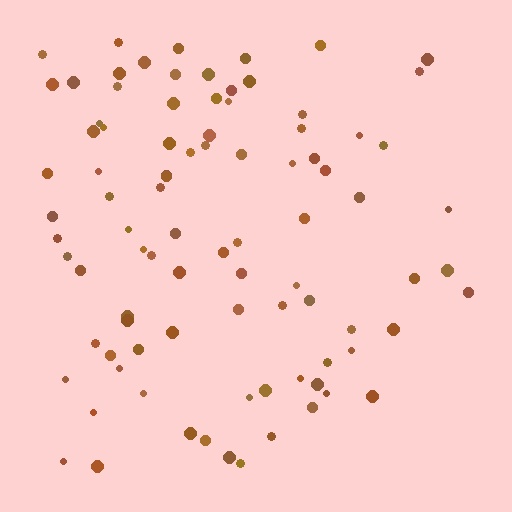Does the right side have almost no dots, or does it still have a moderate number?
Still a moderate number, just noticeably fewer than the left.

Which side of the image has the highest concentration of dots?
The left.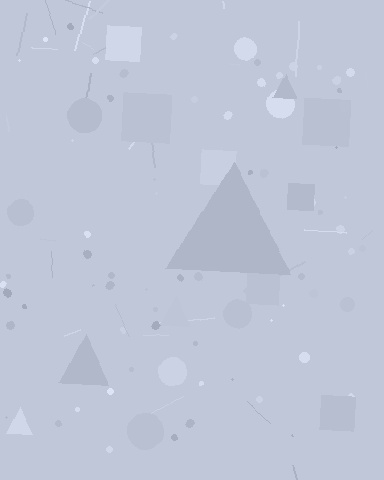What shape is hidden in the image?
A triangle is hidden in the image.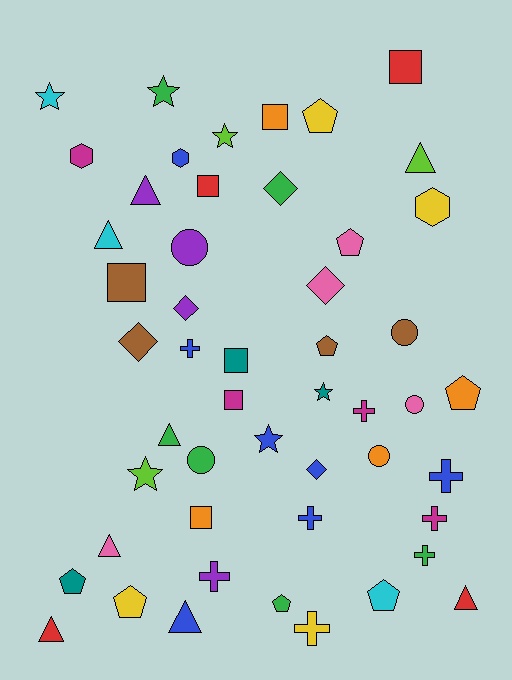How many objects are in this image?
There are 50 objects.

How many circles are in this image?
There are 5 circles.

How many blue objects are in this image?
There are 7 blue objects.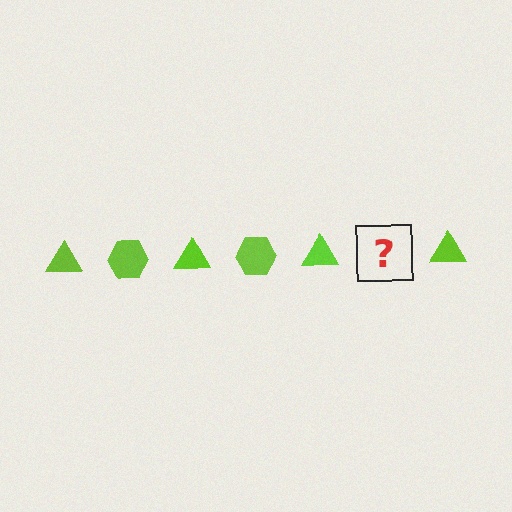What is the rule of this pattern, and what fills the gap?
The rule is that the pattern cycles through triangle, hexagon shapes in lime. The gap should be filled with a lime hexagon.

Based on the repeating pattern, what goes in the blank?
The blank should be a lime hexagon.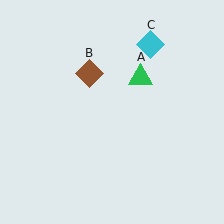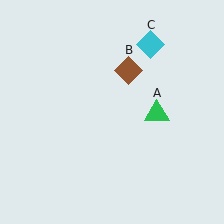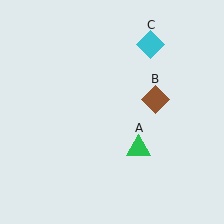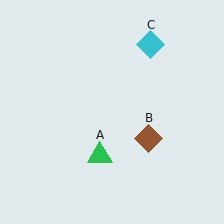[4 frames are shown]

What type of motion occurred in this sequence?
The green triangle (object A), brown diamond (object B) rotated clockwise around the center of the scene.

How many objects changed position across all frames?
2 objects changed position: green triangle (object A), brown diamond (object B).